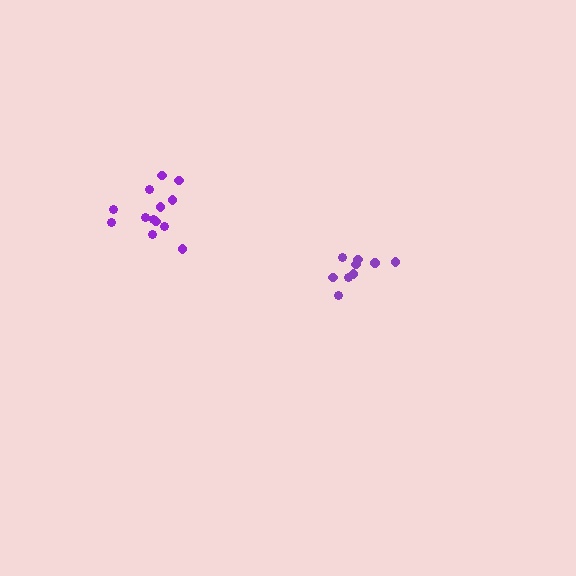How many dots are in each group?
Group 1: 9 dots, Group 2: 13 dots (22 total).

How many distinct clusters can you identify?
There are 2 distinct clusters.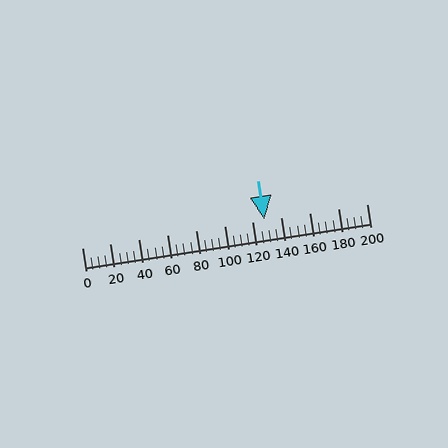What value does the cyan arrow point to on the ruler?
The cyan arrow points to approximately 128.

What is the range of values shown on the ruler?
The ruler shows values from 0 to 200.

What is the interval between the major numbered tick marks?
The major tick marks are spaced 20 units apart.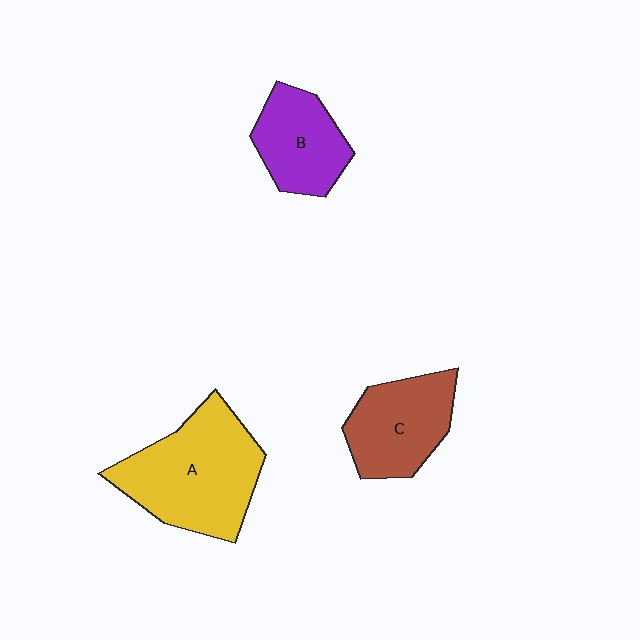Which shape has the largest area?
Shape A (yellow).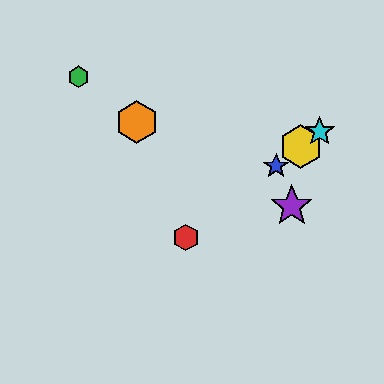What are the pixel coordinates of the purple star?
The purple star is at (292, 206).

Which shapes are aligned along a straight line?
The red hexagon, the blue star, the yellow hexagon, the cyan star are aligned along a straight line.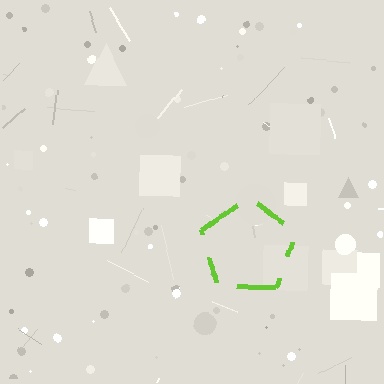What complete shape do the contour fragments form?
The contour fragments form a pentagon.